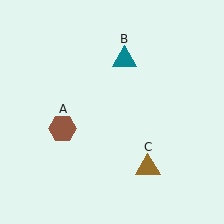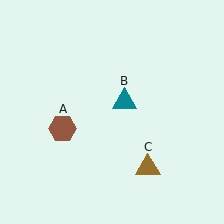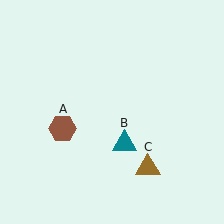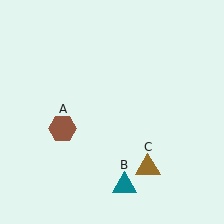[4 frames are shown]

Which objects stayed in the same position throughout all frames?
Brown hexagon (object A) and brown triangle (object C) remained stationary.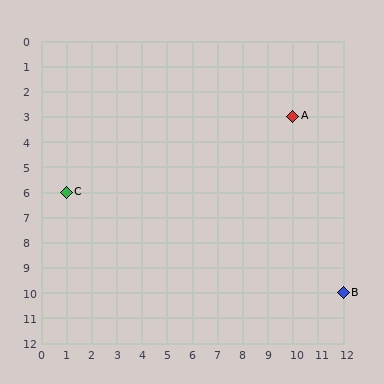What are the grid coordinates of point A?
Point A is at grid coordinates (10, 3).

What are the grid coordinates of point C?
Point C is at grid coordinates (1, 6).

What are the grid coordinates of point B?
Point B is at grid coordinates (12, 10).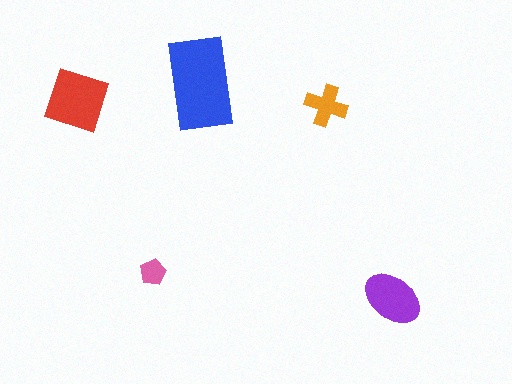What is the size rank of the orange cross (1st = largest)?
4th.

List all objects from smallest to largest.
The pink pentagon, the orange cross, the purple ellipse, the red diamond, the blue rectangle.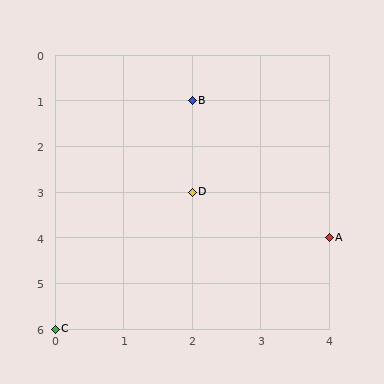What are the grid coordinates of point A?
Point A is at grid coordinates (4, 4).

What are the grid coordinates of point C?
Point C is at grid coordinates (0, 6).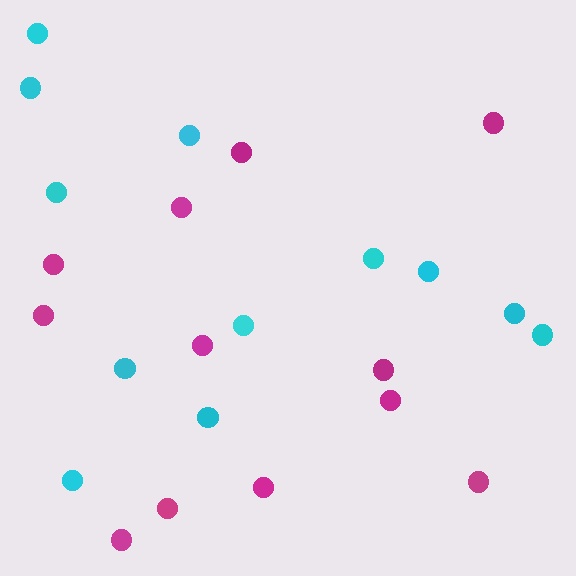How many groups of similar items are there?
There are 2 groups: one group of magenta circles (12) and one group of cyan circles (12).